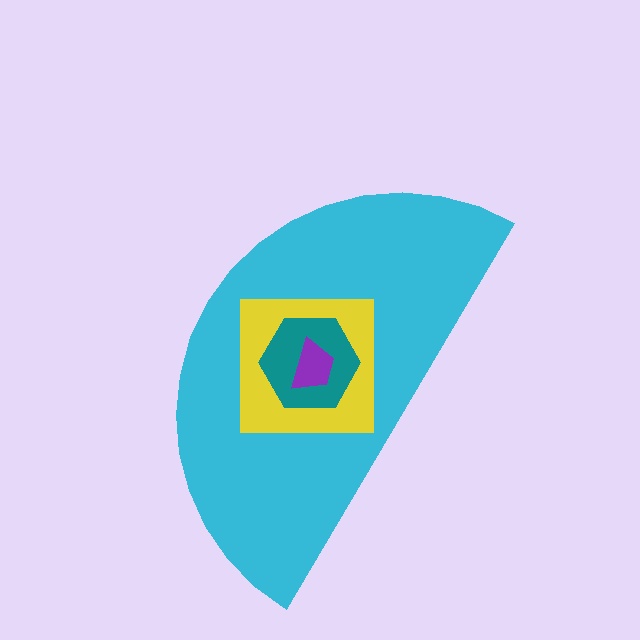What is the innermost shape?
The purple trapezoid.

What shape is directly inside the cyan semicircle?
The yellow square.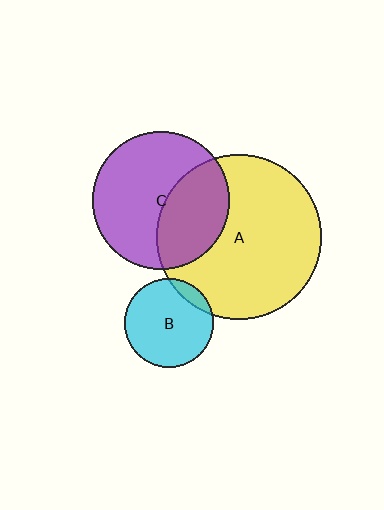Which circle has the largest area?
Circle A (yellow).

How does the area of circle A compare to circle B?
Approximately 3.4 times.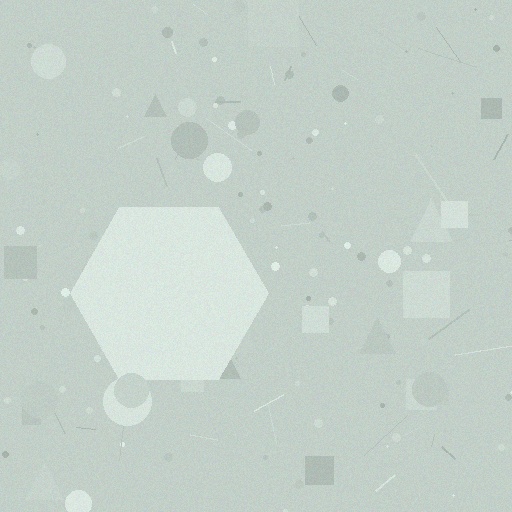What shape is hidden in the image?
A hexagon is hidden in the image.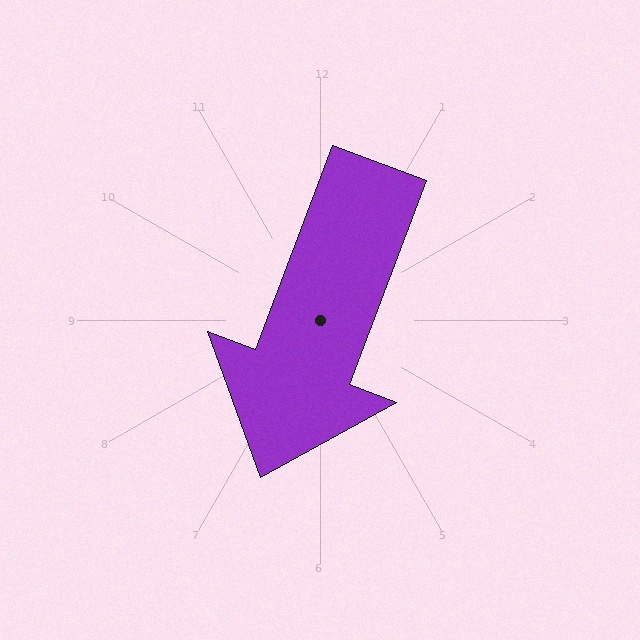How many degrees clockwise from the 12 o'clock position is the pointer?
Approximately 201 degrees.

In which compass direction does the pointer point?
South.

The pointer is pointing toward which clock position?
Roughly 7 o'clock.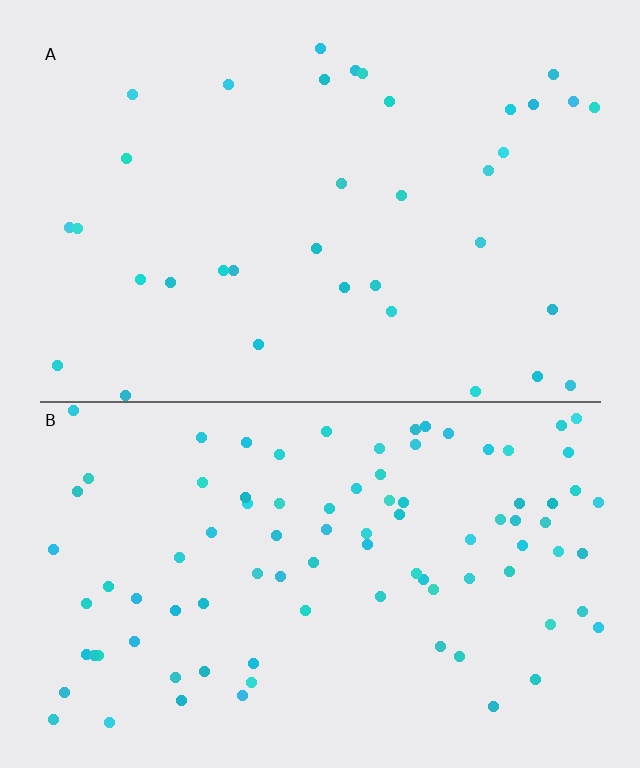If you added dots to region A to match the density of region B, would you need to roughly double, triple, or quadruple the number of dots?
Approximately triple.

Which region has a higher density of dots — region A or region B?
B (the bottom).